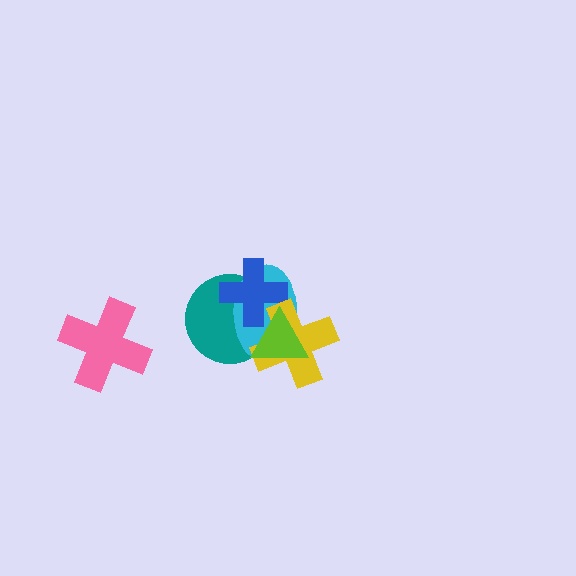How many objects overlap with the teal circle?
4 objects overlap with the teal circle.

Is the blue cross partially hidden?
Yes, it is partially covered by another shape.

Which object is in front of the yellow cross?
The lime triangle is in front of the yellow cross.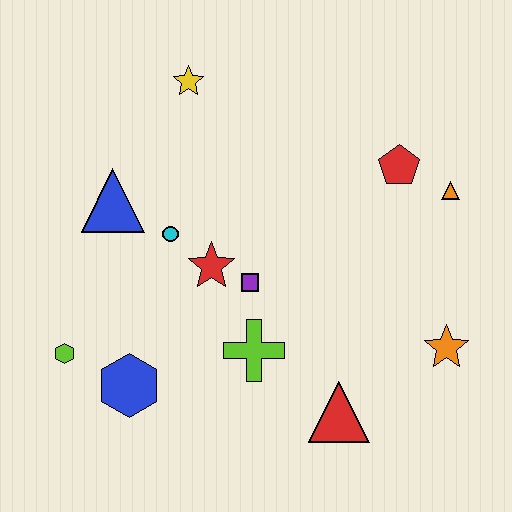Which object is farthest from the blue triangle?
The orange star is farthest from the blue triangle.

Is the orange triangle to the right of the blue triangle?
Yes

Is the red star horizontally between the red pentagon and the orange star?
No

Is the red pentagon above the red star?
Yes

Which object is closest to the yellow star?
The blue triangle is closest to the yellow star.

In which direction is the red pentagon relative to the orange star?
The red pentagon is above the orange star.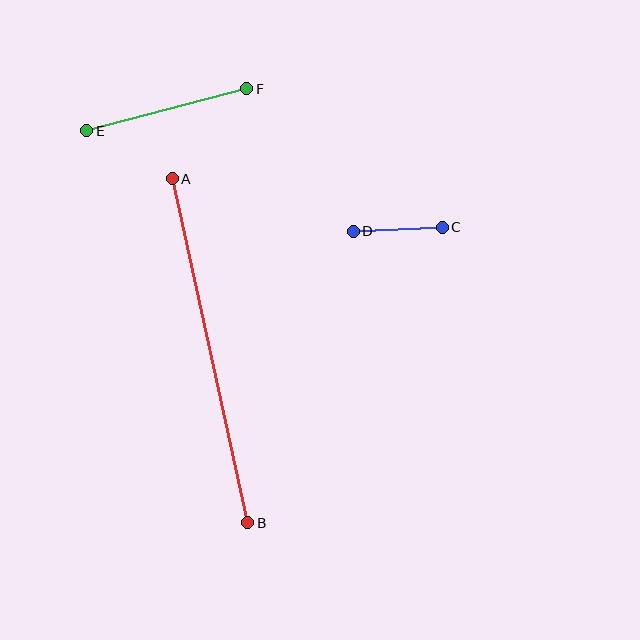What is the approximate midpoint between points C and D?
The midpoint is at approximately (398, 229) pixels.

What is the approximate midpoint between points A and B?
The midpoint is at approximately (210, 351) pixels.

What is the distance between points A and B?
The distance is approximately 352 pixels.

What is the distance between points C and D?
The distance is approximately 89 pixels.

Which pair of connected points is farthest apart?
Points A and B are farthest apart.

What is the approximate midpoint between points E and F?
The midpoint is at approximately (167, 110) pixels.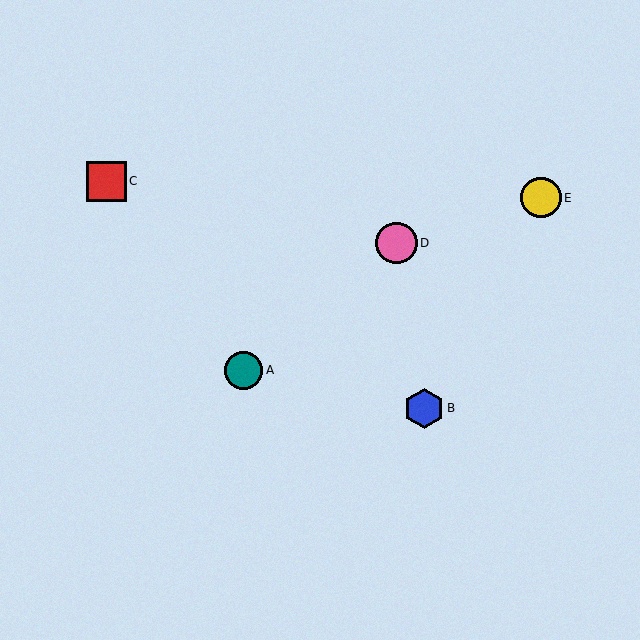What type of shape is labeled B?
Shape B is a blue hexagon.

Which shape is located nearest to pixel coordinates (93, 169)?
The red square (labeled C) at (106, 181) is nearest to that location.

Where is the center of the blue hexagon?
The center of the blue hexagon is at (424, 408).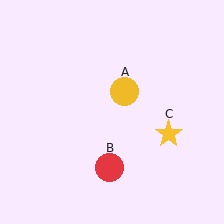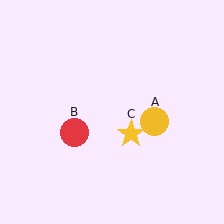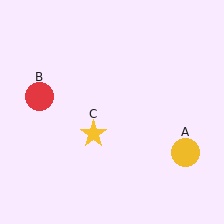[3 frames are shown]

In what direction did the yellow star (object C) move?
The yellow star (object C) moved left.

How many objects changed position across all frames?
3 objects changed position: yellow circle (object A), red circle (object B), yellow star (object C).